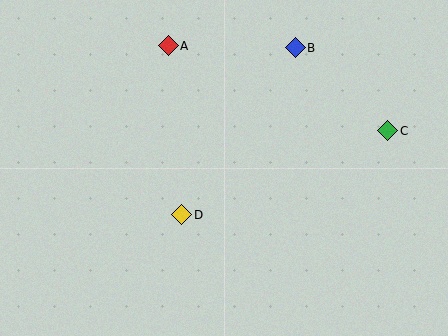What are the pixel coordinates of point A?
Point A is at (168, 46).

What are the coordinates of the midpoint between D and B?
The midpoint between D and B is at (238, 131).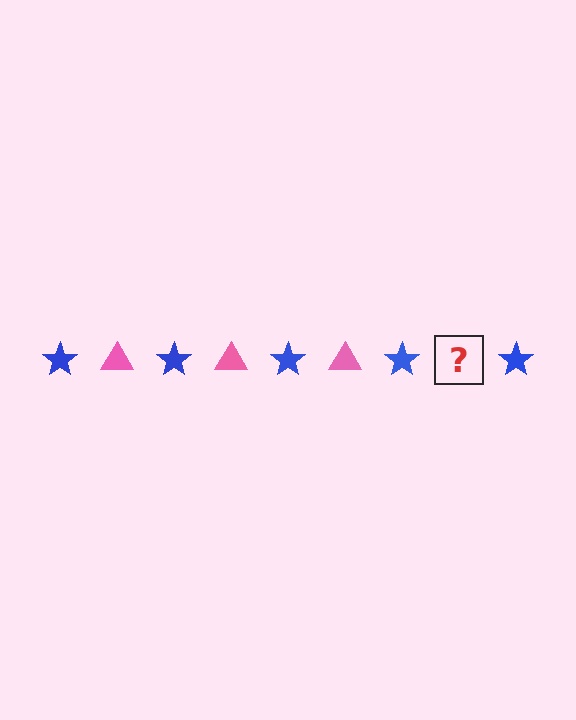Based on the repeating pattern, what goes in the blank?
The blank should be a pink triangle.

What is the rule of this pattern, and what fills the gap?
The rule is that the pattern alternates between blue star and pink triangle. The gap should be filled with a pink triangle.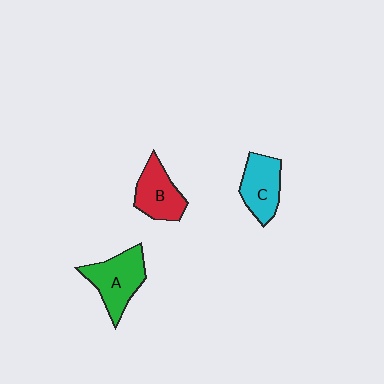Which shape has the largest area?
Shape A (green).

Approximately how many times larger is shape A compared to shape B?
Approximately 1.2 times.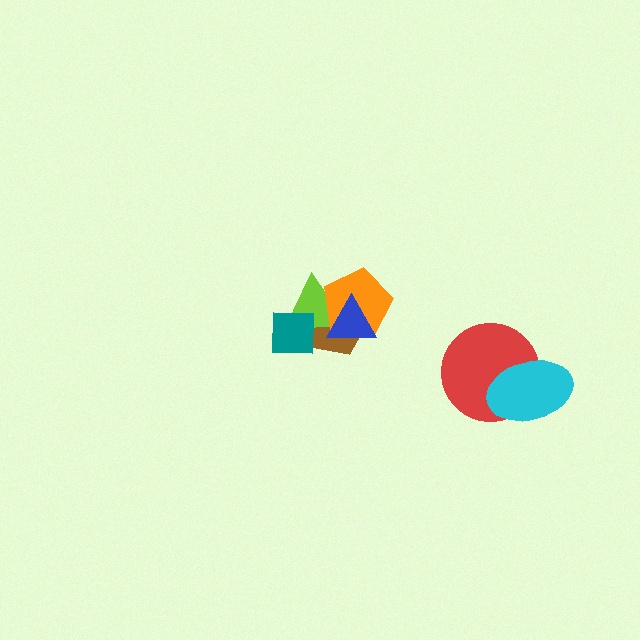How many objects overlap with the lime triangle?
4 objects overlap with the lime triangle.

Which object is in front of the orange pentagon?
The blue triangle is in front of the orange pentagon.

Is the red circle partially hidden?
Yes, it is partially covered by another shape.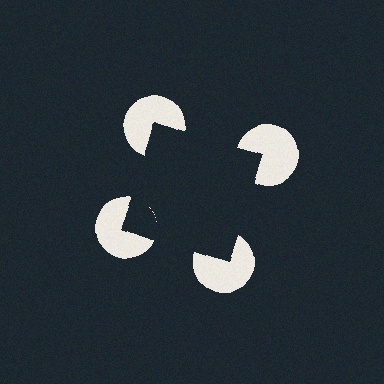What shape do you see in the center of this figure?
An illusory square — its edges are inferred from the aligned wedge cuts in the pac-man discs, not physically drawn.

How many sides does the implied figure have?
4 sides.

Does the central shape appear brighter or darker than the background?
It typically appears slightly darker than the background, even though no actual brightness change is drawn.